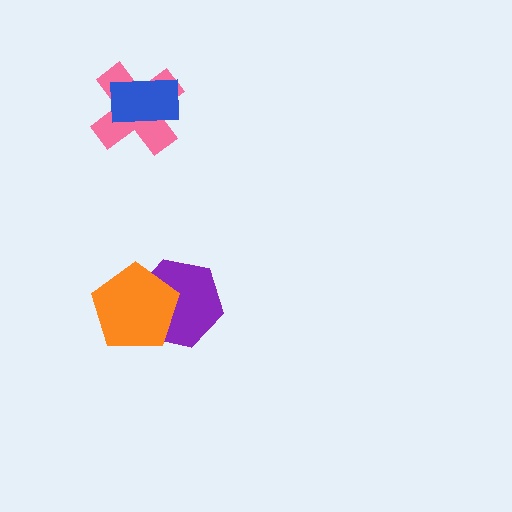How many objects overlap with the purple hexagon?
1 object overlaps with the purple hexagon.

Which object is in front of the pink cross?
The blue rectangle is in front of the pink cross.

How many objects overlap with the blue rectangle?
1 object overlaps with the blue rectangle.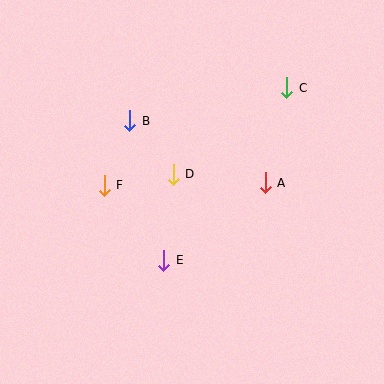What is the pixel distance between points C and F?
The distance between C and F is 207 pixels.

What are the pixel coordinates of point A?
Point A is at (265, 183).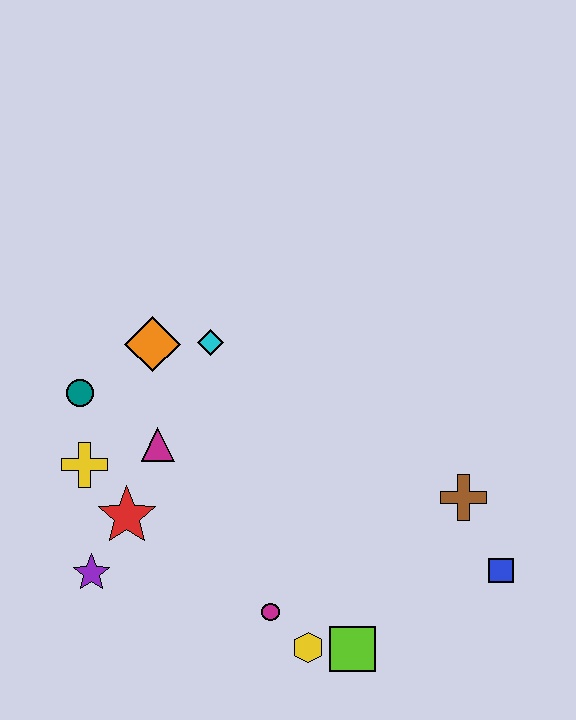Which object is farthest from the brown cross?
The teal circle is farthest from the brown cross.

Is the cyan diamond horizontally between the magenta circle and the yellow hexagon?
No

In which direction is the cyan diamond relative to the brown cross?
The cyan diamond is to the left of the brown cross.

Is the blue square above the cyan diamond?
No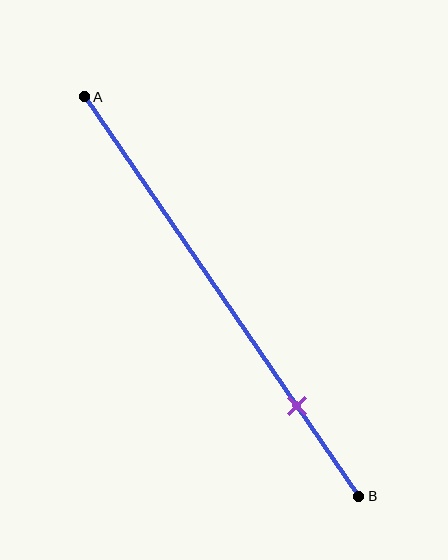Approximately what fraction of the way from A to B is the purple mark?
The purple mark is approximately 75% of the way from A to B.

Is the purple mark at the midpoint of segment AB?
No, the mark is at about 75% from A, not at the 50% midpoint.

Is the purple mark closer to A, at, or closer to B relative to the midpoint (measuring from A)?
The purple mark is closer to point B than the midpoint of segment AB.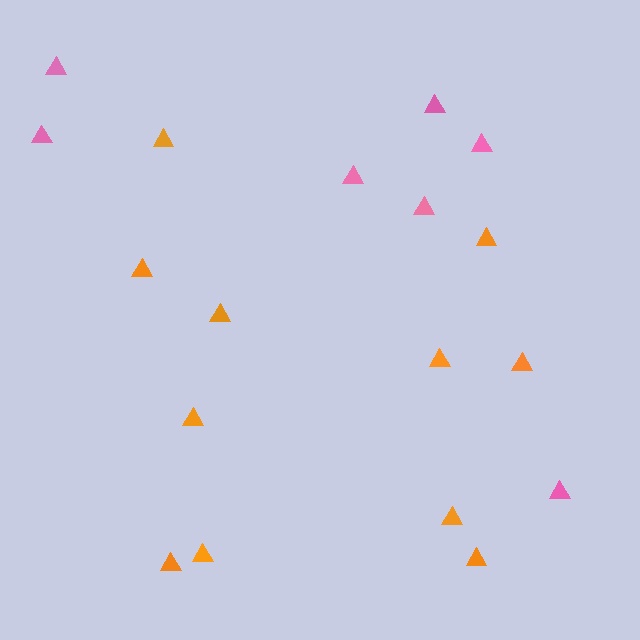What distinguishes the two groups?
There are 2 groups: one group of orange triangles (11) and one group of pink triangles (7).